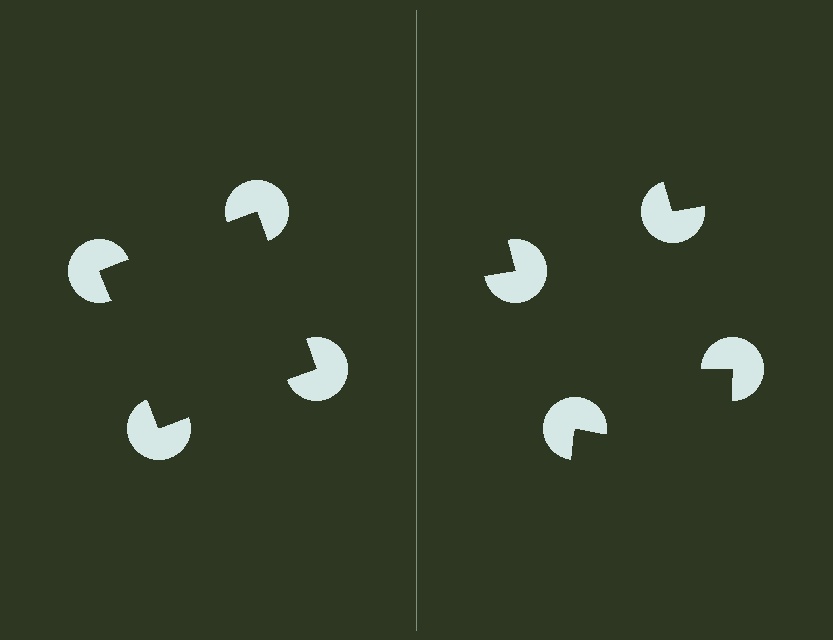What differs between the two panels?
The pac-man discs are positioned identically on both sides; only the wedge orientations differ. On the left they align to a square; on the right they are misaligned.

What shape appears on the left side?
An illusory square.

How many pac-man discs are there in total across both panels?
8 — 4 on each side.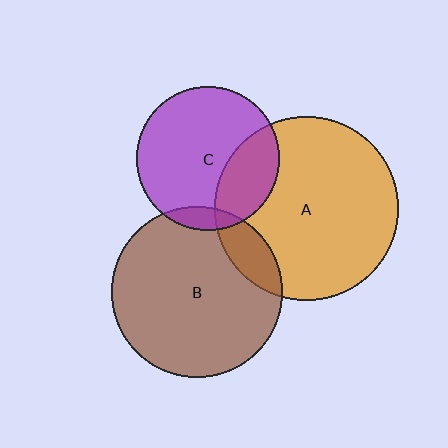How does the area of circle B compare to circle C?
Approximately 1.4 times.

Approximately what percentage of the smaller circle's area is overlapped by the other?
Approximately 10%.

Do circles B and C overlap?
Yes.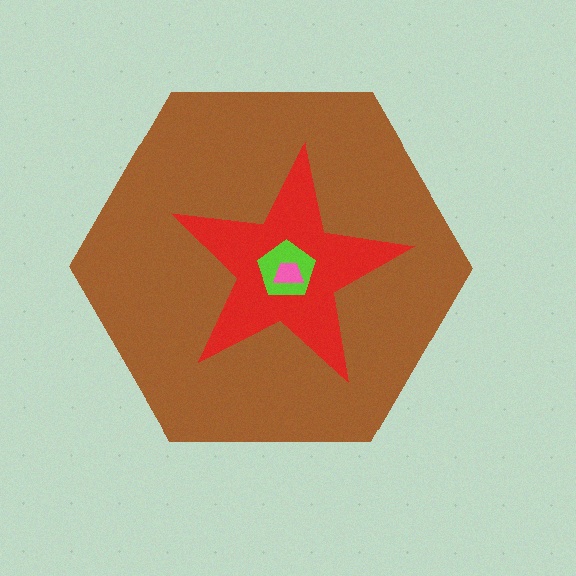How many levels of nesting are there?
4.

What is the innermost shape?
The pink trapezoid.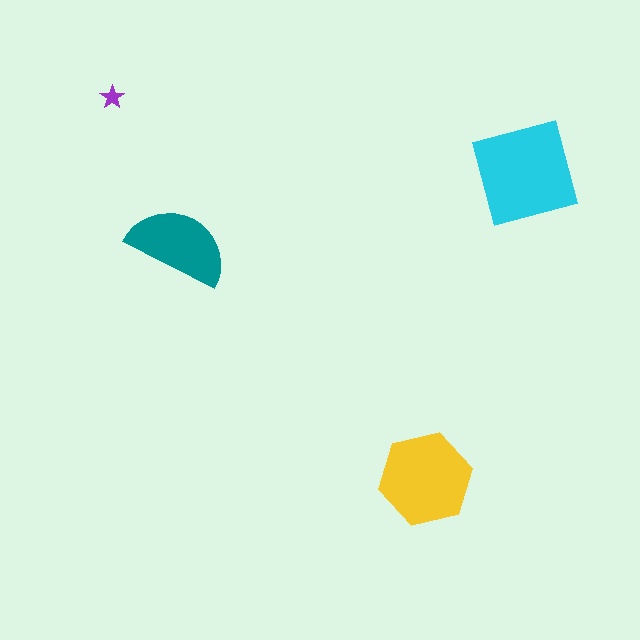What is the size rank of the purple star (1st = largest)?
4th.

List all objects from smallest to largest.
The purple star, the teal semicircle, the yellow hexagon, the cyan square.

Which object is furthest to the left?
The purple star is leftmost.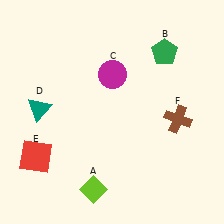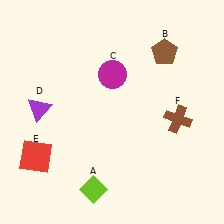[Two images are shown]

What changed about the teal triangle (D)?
In Image 1, D is teal. In Image 2, it changed to purple.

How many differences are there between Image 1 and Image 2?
There are 2 differences between the two images.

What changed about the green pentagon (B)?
In Image 1, B is green. In Image 2, it changed to brown.